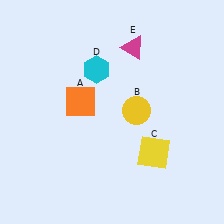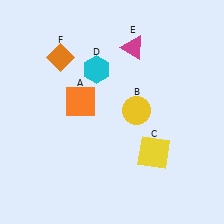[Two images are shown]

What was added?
An orange diamond (F) was added in Image 2.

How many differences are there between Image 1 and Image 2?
There is 1 difference between the two images.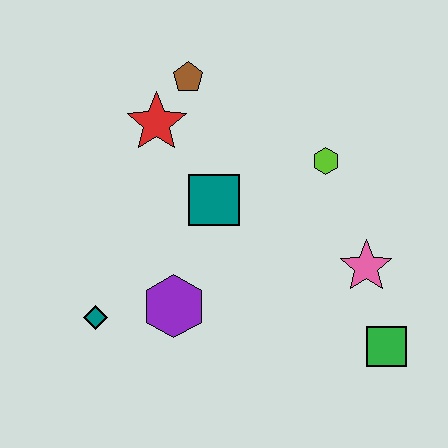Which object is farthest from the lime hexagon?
The teal diamond is farthest from the lime hexagon.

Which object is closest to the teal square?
The red star is closest to the teal square.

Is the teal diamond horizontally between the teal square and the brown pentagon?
No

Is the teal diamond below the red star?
Yes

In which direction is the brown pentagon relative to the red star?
The brown pentagon is above the red star.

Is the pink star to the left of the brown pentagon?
No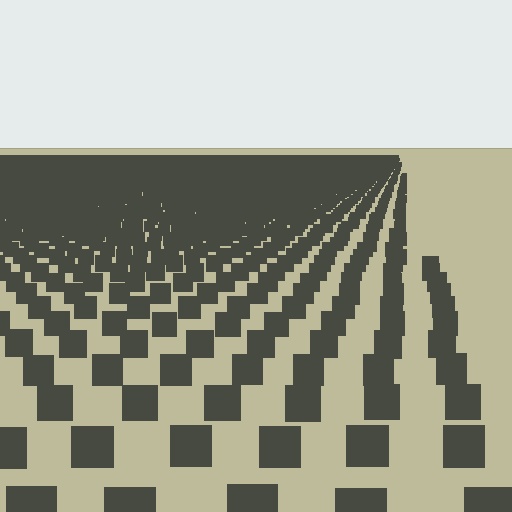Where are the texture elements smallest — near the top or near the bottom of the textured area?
Near the top.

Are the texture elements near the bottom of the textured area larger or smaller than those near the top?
Larger. Near the bottom, elements are closer to the viewer and appear at a bigger on-screen size.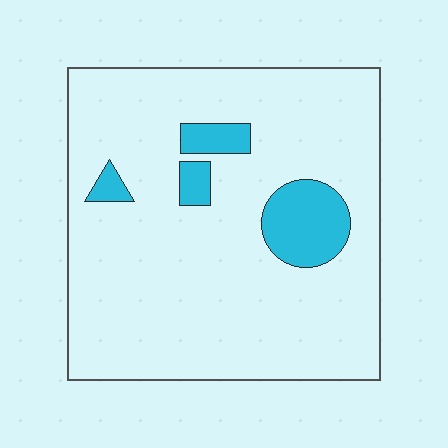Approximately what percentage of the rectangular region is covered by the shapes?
Approximately 10%.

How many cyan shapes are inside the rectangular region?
4.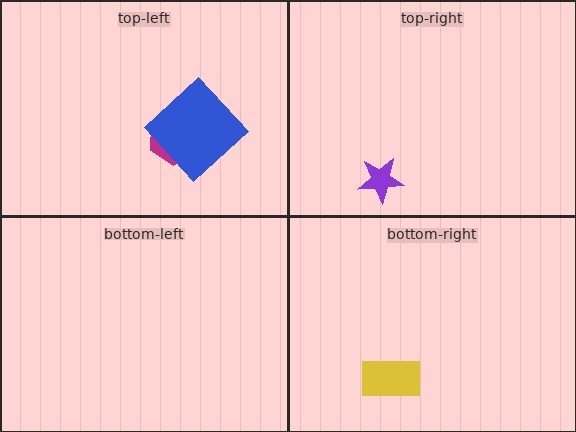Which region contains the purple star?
The top-right region.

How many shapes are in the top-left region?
2.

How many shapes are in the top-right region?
1.